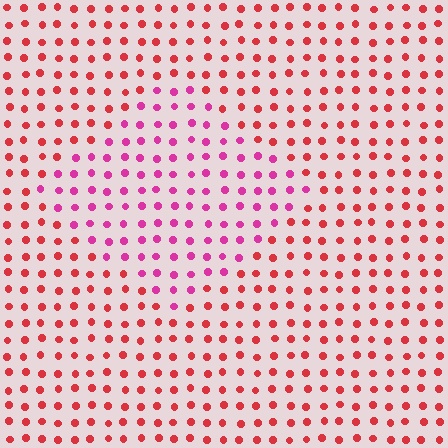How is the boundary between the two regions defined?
The boundary is defined purely by a slight shift in hue (about 36 degrees). Spacing, size, and orientation are identical on both sides.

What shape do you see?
I see a diamond.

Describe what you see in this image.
The image is filled with small red elements in a uniform arrangement. A diamond-shaped region is visible where the elements are tinted to a slightly different hue, forming a subtle color boundary.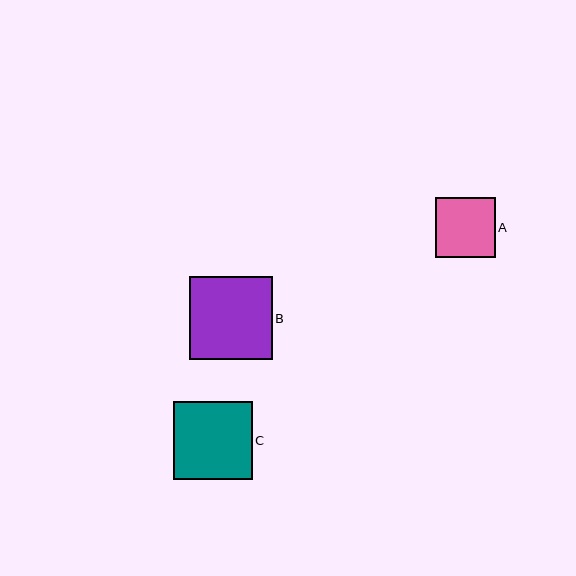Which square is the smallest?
Square A is the smallest with a size of approximately 60 pixels.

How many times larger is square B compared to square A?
Square B is approximately 1.4 times the size of square A.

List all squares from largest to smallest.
From largest to smallest: B, C, A.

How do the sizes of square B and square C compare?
Square B and square C are approximately the same size.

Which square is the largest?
Square B is the largest with a size of approximately 83 pixels.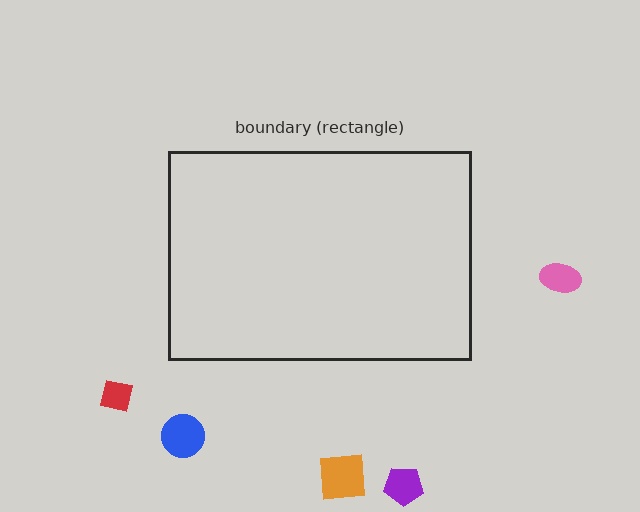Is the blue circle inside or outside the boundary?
Outside.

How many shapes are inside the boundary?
0 inside, 5 outside.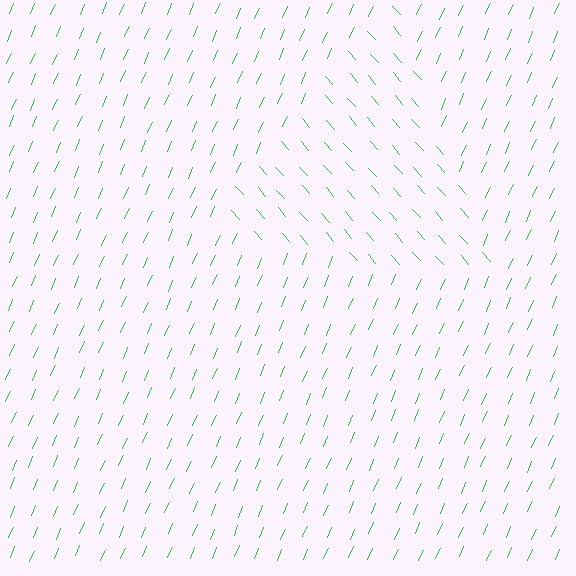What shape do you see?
I see a triangle.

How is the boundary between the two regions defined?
The boundary is defined purely by a change in line orientation (approximately 65 degrees difference). All lines are the same color and thickness.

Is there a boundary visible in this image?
Yes, there is a texture boundary formed by a change in line orientation.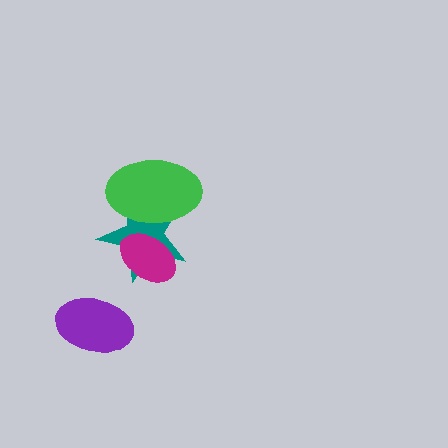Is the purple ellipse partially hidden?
No, no other shape covers it.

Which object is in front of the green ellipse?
The magenta ellipse is in front of the green ellipse.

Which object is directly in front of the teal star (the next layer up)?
The green ellipse is directly in front of the teal star.